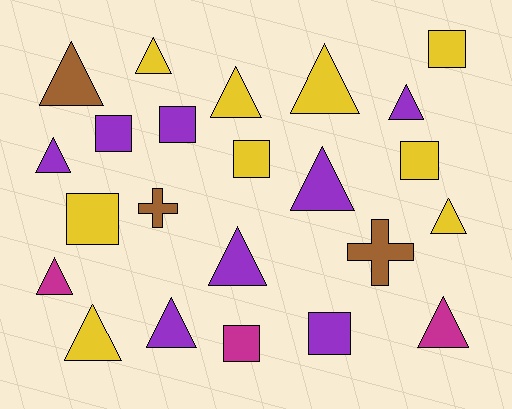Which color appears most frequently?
Yellow, with 9 objects.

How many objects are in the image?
There are 23 objects.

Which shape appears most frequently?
Triangle, with 13 objects.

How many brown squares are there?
There are no brown squares.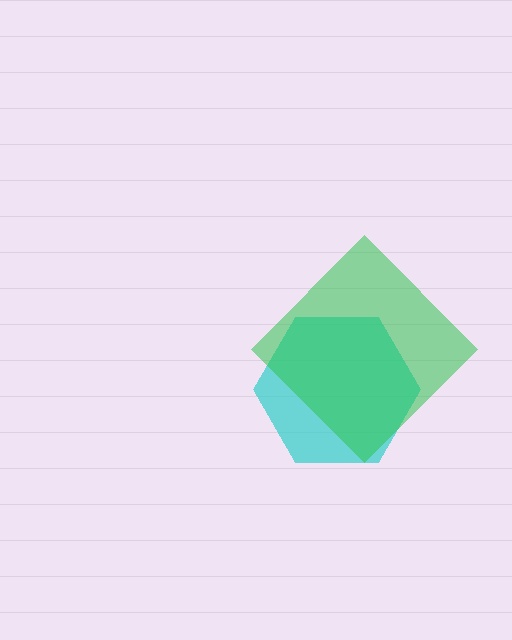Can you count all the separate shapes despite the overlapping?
Yes, there are 2 separate shapes.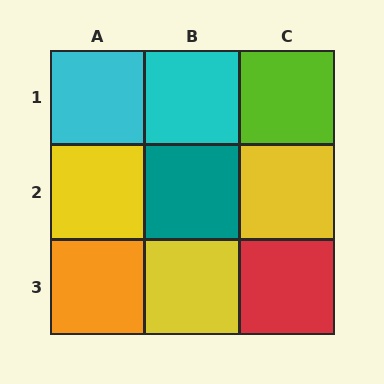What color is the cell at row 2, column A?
Yellow.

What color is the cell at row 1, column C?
Lime.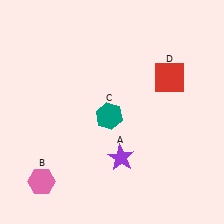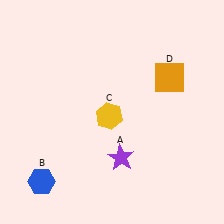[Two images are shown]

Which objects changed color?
B changed from pink to blue. C changed from teal to yellow. D changed from red to orange.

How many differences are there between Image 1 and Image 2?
There are 3 differences between the two images.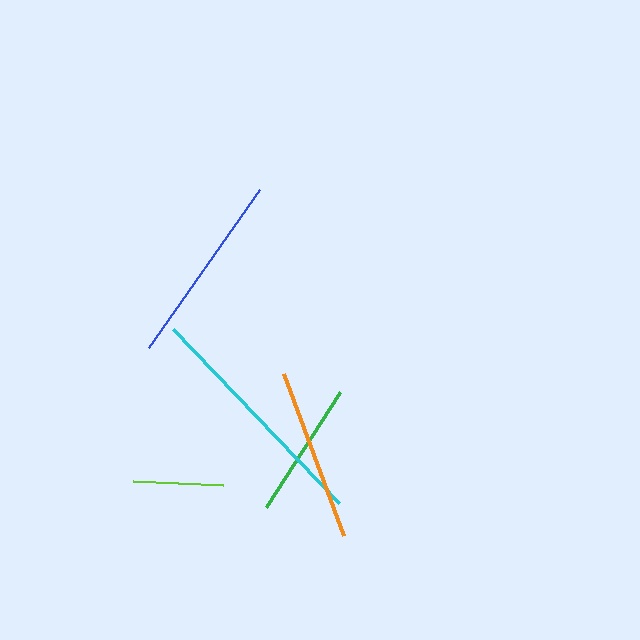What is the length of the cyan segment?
The cyan segment is approximately 240 pixels long.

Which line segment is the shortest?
The lime line is the shortest at approximately 90 pixels.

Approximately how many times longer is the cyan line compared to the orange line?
The cyan line is approximately 1.4 times the length of the orange line.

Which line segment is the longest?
The cyan line is the longest at approximately 240 pixels.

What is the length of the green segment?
The green segment is approximately 136 pixels long.